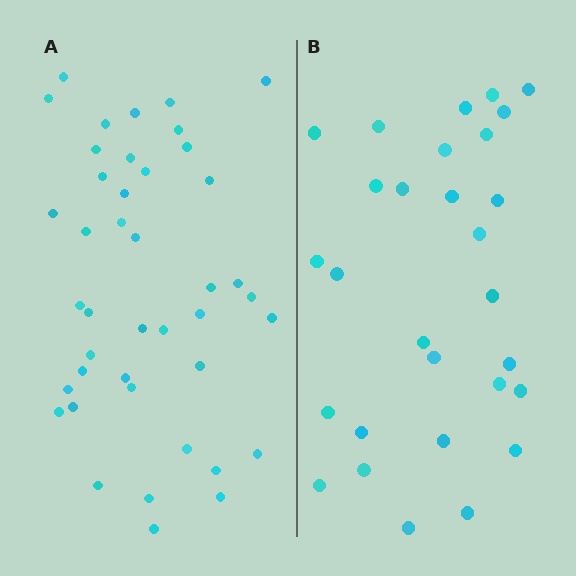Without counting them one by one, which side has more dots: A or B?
Region A (the left region) has more dots.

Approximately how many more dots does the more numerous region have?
Region A has approximately 15 more dots than region B.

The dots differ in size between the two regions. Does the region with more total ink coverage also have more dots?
No. Region B has more total ink coverage because its dots are larger, but region A actually contains more individual dots. Total area can be misleading — the number of items is what matters here.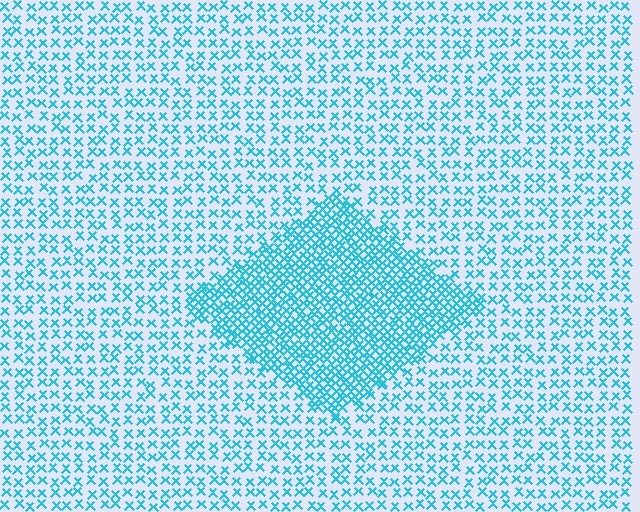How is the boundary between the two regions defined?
The boundary is defined by a change in element density (approximately 2.3x ratio). All elements are the same color, size, and shape.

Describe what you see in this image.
The image contains small cyan elements arranged at two different densities. A diamond-shaped region is visible where the elements are more densely packed than the surrounding area.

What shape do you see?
I see a diamond.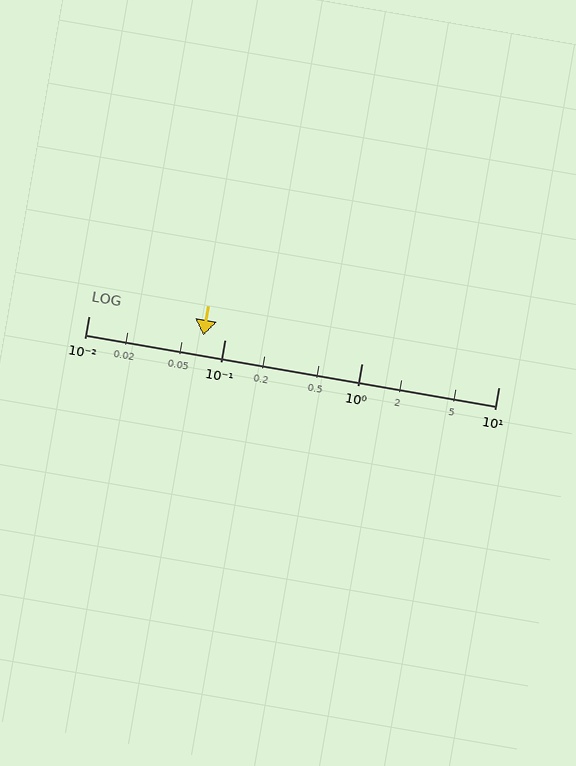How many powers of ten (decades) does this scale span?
The scale spans 3 decades, from 0.01 to 10.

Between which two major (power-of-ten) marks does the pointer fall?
The pointer is between 0.01 and 0.1.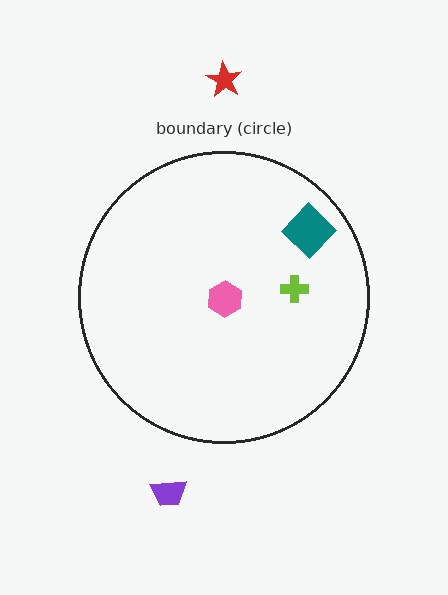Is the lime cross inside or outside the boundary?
Inside.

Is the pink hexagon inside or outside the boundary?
Inside.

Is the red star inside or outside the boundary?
Outside.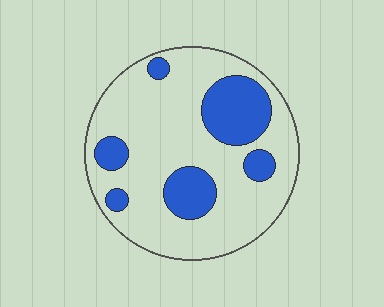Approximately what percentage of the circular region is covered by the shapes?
Approximately 25%.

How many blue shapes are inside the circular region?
6.